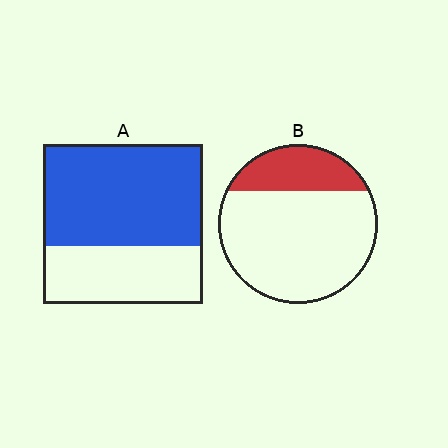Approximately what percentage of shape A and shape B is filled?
A is approximately 65% and B is approximately 25%.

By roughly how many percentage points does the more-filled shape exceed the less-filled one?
By roughly 40 percentage points (A over B).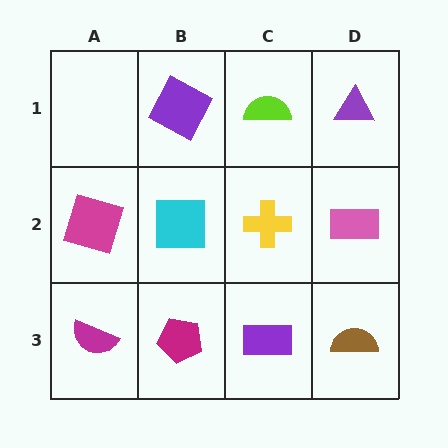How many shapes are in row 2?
4 shapes.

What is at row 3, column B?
A magenta pentagon.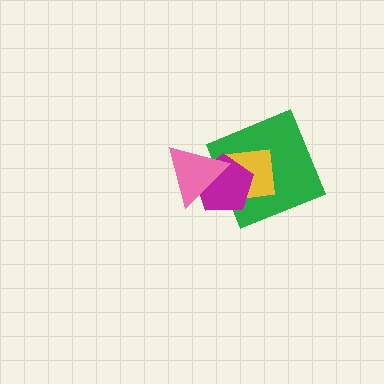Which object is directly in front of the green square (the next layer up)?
The yellow square is directly in front of the green square.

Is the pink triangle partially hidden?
No, no other shape covers it.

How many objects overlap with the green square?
3 objects overlap with the green square.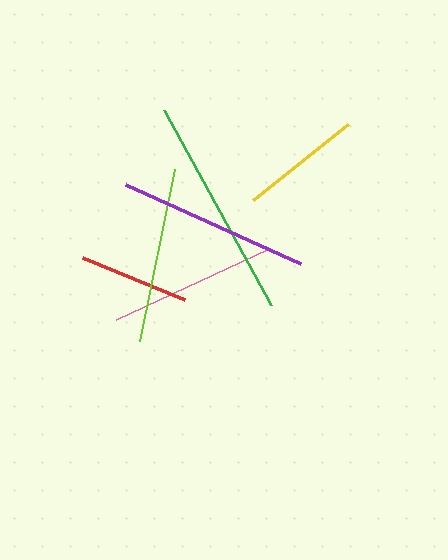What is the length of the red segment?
The red segment is approximately 110 pixels long.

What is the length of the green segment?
The green segment is approximately 223 pixels long.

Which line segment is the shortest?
The red line is the shortest at approximately 110 pixels.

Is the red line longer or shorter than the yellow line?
The yellow line is longer than the red line.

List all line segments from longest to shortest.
From longest to shortest: green, purple, lime, pink, yellow, red.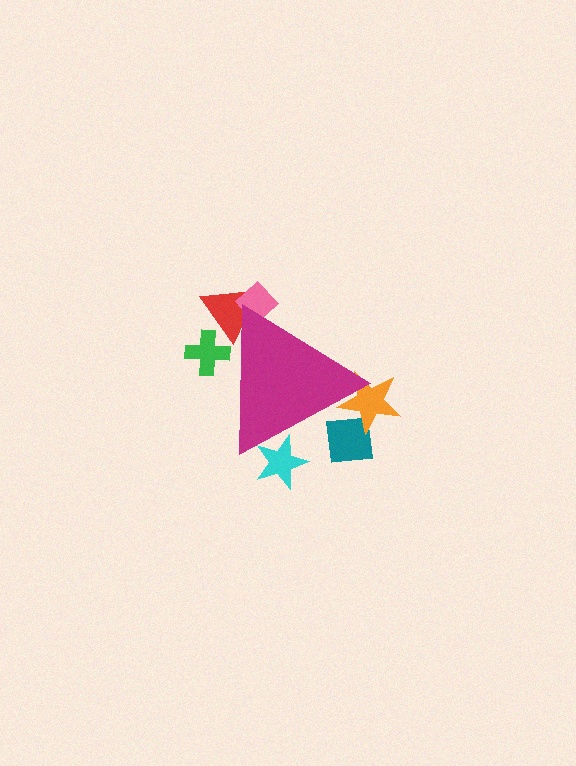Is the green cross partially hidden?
Yes, the green cross is partially hidden behind the magenta triangle.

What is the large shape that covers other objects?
A magenta triangle.